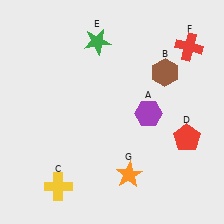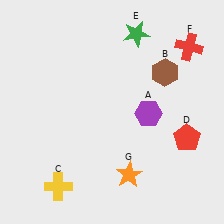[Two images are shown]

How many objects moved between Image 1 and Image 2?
1 object moved between the two images.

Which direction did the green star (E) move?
The green star (E) moved right.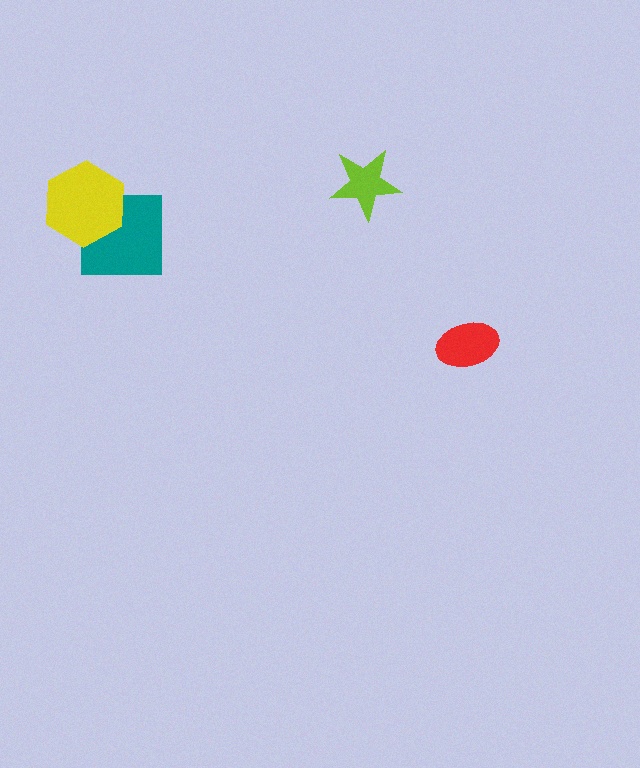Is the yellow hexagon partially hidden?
No, no other shape covers it.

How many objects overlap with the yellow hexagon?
1 object overlaps with the yellow hexagon.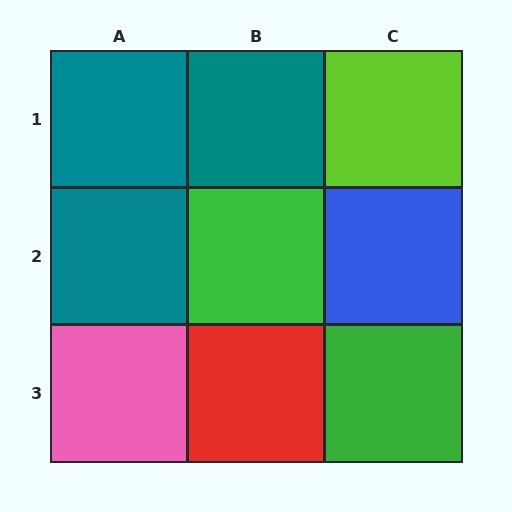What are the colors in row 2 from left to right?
Teal, green, blue.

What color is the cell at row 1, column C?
Lime.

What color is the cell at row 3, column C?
Green.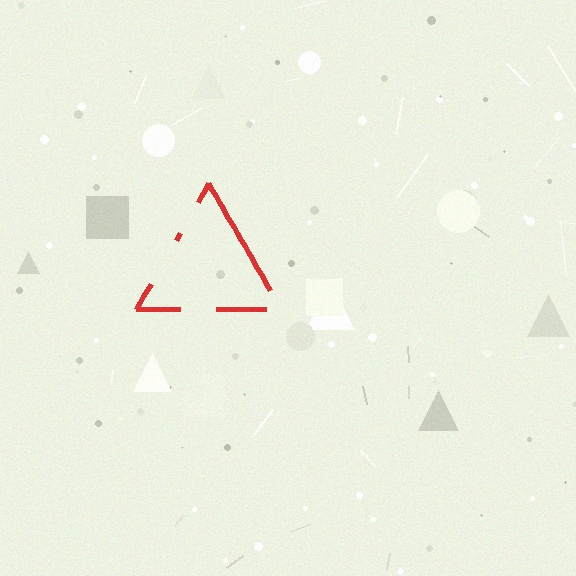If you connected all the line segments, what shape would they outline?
They would outline a triangle.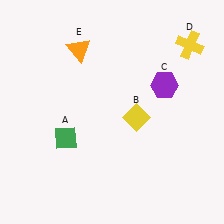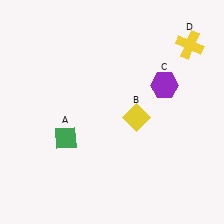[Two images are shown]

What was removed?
The orange triangle (E) was removed in Image 2.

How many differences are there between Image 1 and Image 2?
There is 1 difference between the two images.